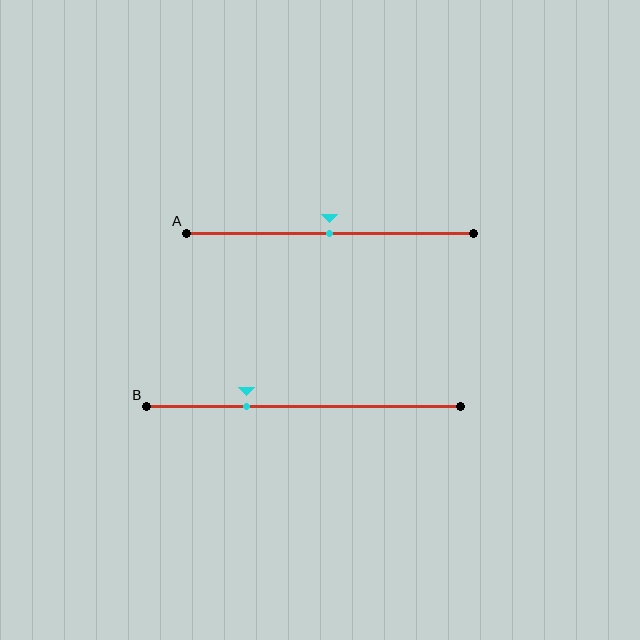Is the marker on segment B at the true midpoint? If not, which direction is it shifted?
No, the marker on segment B is shifted to the left by about 18% of the segment length.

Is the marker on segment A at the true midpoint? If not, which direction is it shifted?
Yes, the marker on segment A is at the true midpoint.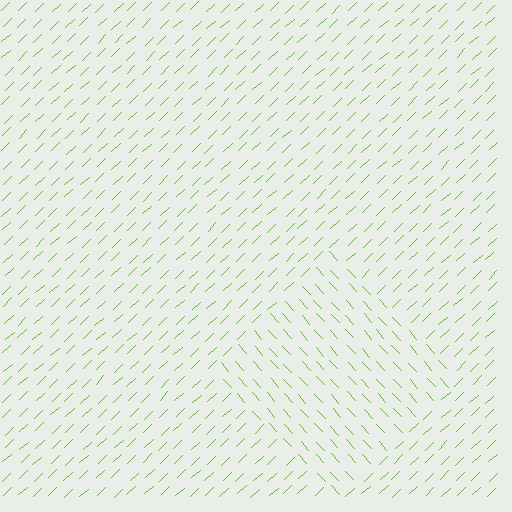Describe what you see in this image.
The image is filled with small lime line segments. A diamond region in the image has lines oriented differently from the surrounding lines, creating a visible texture boundary.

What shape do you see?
I see a diamond.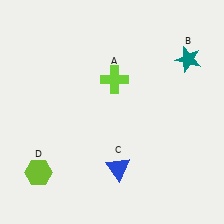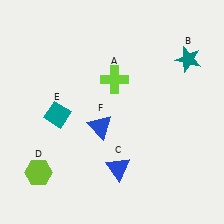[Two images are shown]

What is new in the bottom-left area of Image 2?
A blue triangle (F) was added in the bottom-left area of Image 2.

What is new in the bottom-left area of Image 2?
A teal diamond (E) was added in the bottom-left area of Image 2.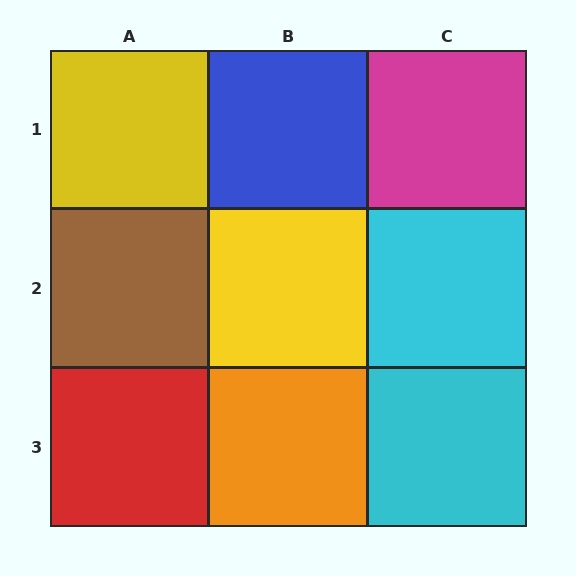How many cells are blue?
1 cell is blue.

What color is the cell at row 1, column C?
Magenta.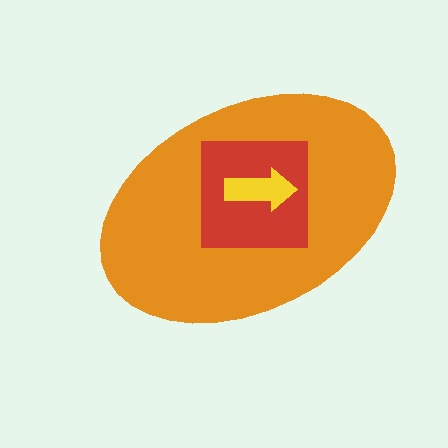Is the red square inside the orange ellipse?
Yes.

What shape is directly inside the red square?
The yellow arrow.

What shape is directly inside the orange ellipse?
The red square.